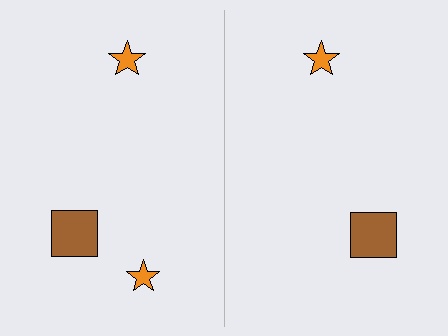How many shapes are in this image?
There are 5 shapes in this image.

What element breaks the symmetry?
A orange star is missing from the right side.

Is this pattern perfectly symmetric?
No, the pattern is not perfectly symmetric. A orange star is missing from the right side.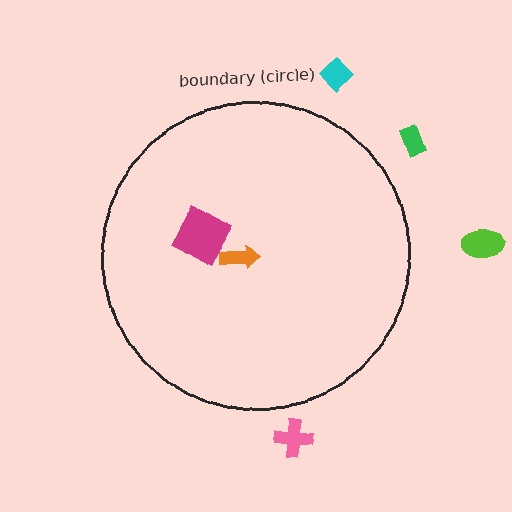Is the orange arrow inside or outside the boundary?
Inside.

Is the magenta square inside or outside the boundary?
Inside.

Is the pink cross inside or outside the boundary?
Outside.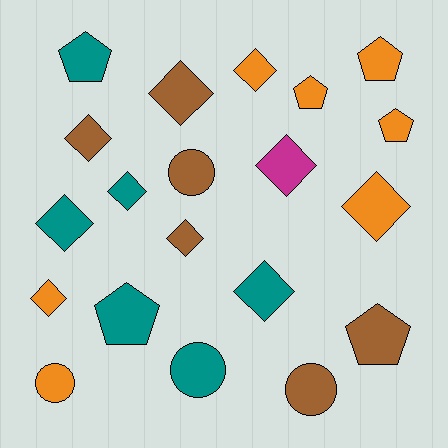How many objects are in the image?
There are 20 objects.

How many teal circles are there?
There is 1 teal circle.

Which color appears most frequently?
Orange, with 7 objects.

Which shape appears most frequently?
Diamond, with 10 objects.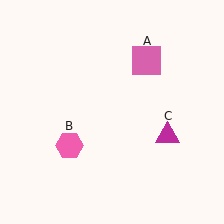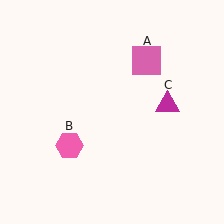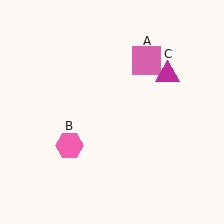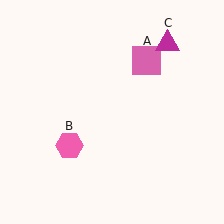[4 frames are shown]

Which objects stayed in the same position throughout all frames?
Pink square (object A) and pink hexagon (object B) remained stationary.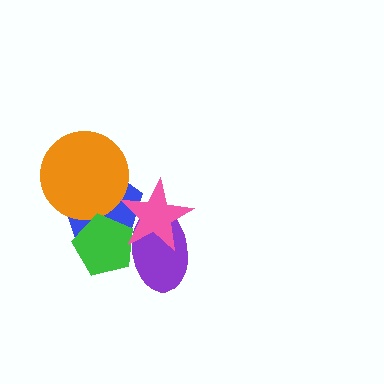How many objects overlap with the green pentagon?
3 objects overlap with the green pentagon.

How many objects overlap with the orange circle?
1 object overlaps with the orange circle.